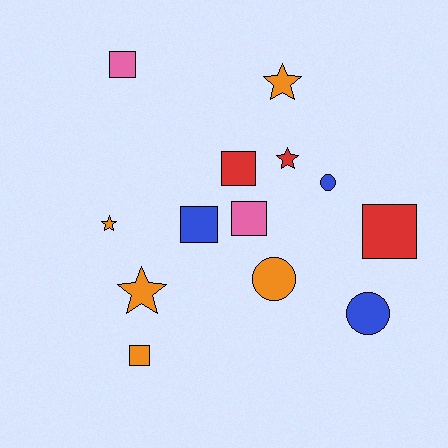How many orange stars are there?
There are 3 orange stars.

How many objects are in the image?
There are 13 objects.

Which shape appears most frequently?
Square, with 6 objects.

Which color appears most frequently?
Orange, with 5 objects.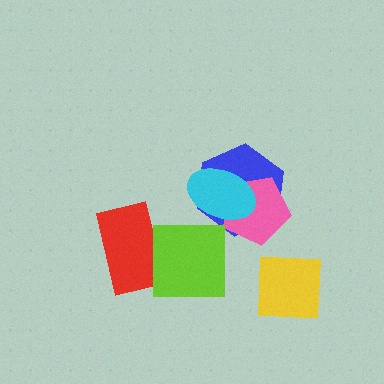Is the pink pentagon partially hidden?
Yes, it is partially covered by another shape.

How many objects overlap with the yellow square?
0 objects overlap with the yellow square.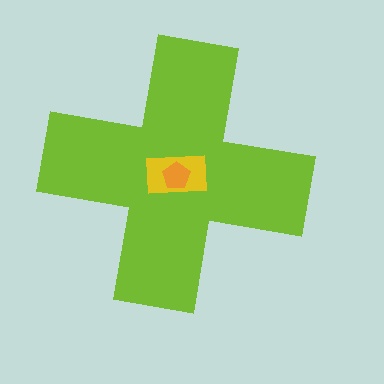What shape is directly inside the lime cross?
The yellow rectangle.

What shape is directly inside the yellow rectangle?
The orange pentagon.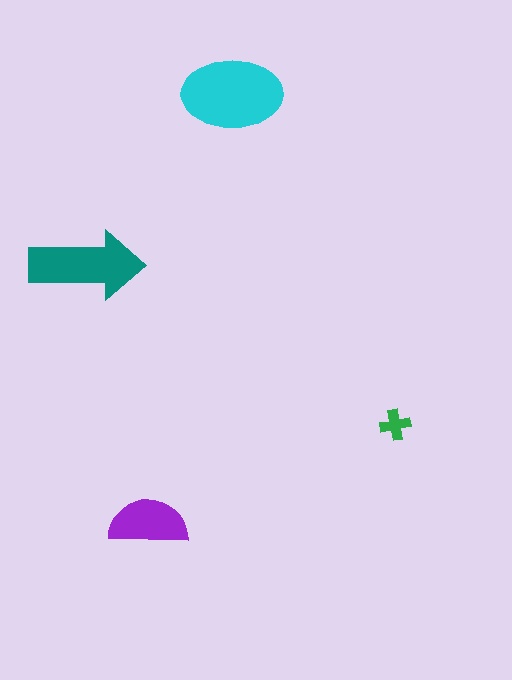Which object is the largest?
The cyan ellipse.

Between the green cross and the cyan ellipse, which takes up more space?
The cyan ellipse.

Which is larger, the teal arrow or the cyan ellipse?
The cyan ellipse.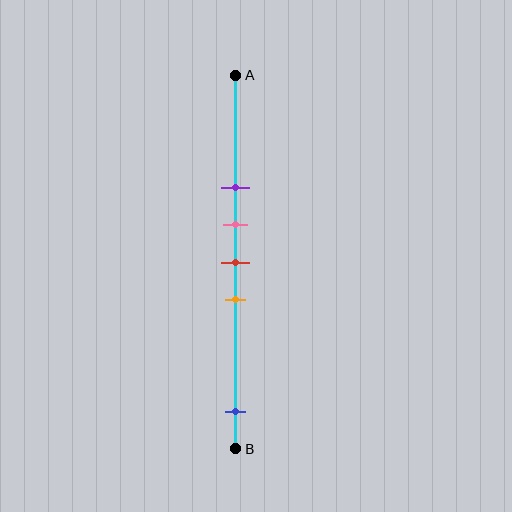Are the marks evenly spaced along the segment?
No, the marks are not evenly spaced.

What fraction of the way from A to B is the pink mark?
The pink mark is approximately 40% (0.4) of the way from A to B.